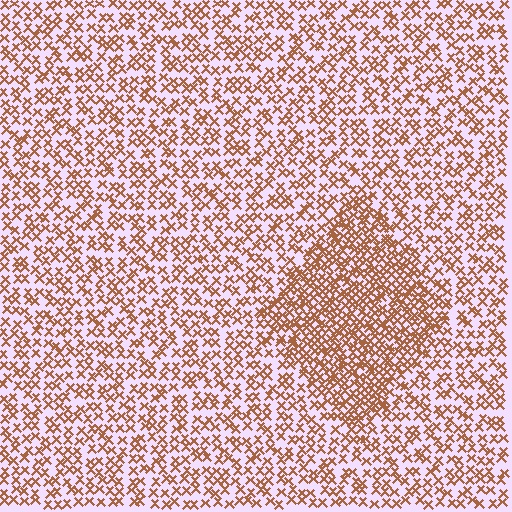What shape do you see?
I see a diamond.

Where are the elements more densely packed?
The elements are more densely packed inside the diamond boundary.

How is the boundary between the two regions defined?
The boundary is defined by a change in element density (approximately 1.9x ratio). All elements are the same color, size, and shape.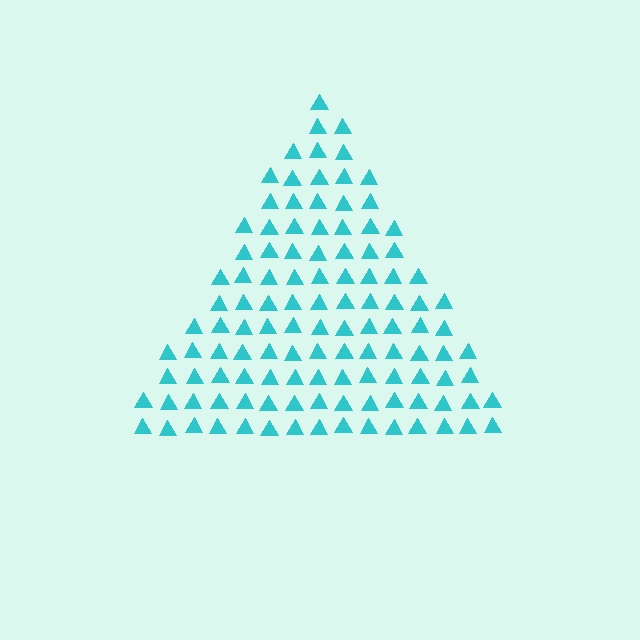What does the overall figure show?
The overall figure shows a triangle.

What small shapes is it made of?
It is made of small triangles.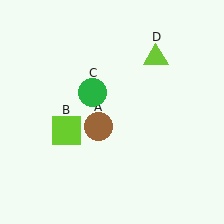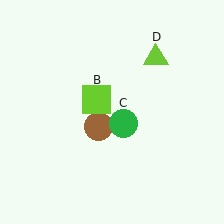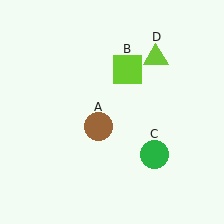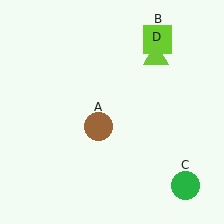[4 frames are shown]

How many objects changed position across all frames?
2 objects changed position: lime square (object B), green circle (object C).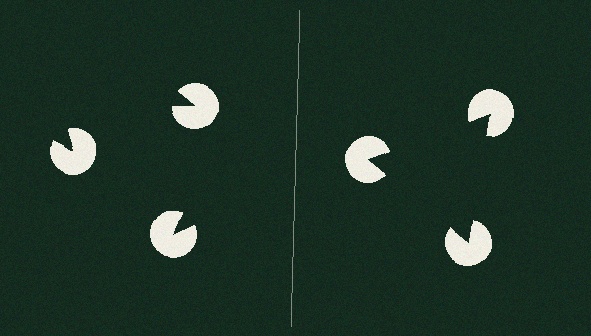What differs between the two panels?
The pac-man discs are positioned identically on both sides; only the wedge orientations differ. On the right they align to a triangle; on the left they are misaligned.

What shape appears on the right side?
An illusory triangle.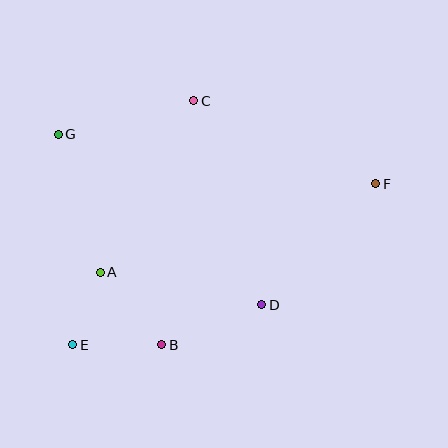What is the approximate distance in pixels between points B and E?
The distance between B and E is approximately 89 pixels.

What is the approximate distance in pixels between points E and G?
The distance between E and G is approximately 211 pixels.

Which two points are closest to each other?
Points A and E are closest to each other.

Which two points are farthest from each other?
Points E and F are farthest from each other.